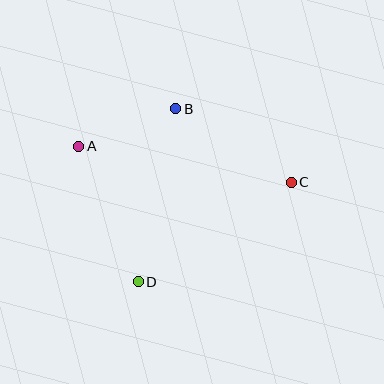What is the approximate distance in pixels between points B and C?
The distance between B and C is approximately 137 pixels.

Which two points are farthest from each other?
Points A and C are farthest from each other.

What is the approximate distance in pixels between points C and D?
The distance between C and D is approximately 183 pixels.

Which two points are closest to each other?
Points A and B are closest to each other.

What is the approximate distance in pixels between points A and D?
The distance between A and D is approximately 148 pixels.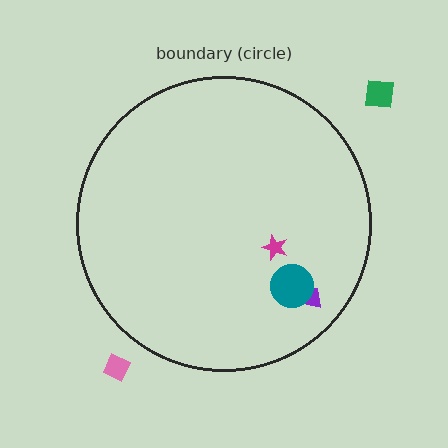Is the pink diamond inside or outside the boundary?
Outside.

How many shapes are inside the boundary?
3 inside, 2 outside.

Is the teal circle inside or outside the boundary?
Inside.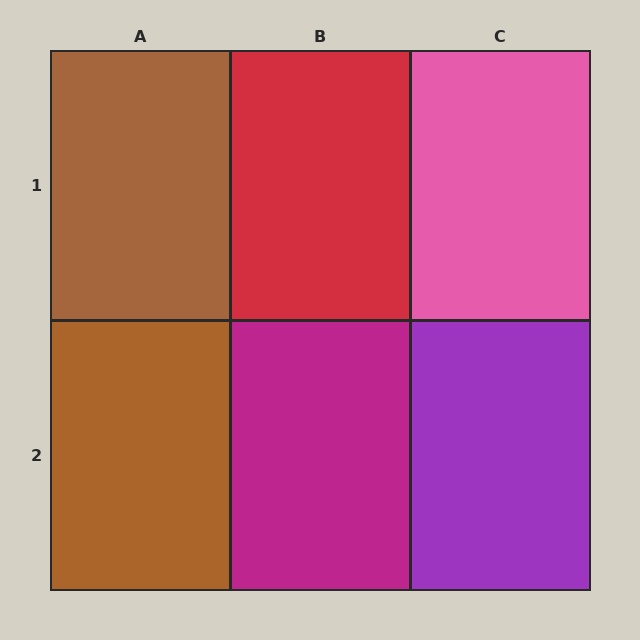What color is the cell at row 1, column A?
Brown.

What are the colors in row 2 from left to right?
Brown, magenta, purple.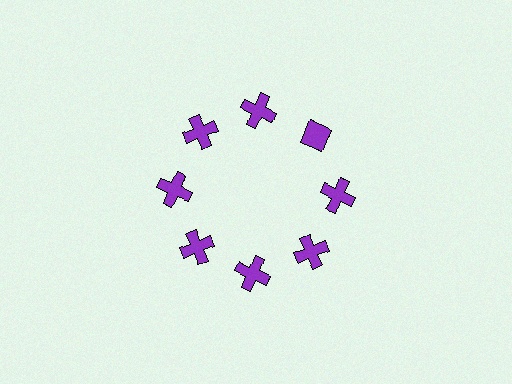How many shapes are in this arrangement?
There are 8 shapes arranged in a ring pattern.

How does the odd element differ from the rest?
It has a different shape: diamond instead of cross.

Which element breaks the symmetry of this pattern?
The purple diamond at roughly the 2 o'clock position breaks the symmetry. All other shapes are purple crosses.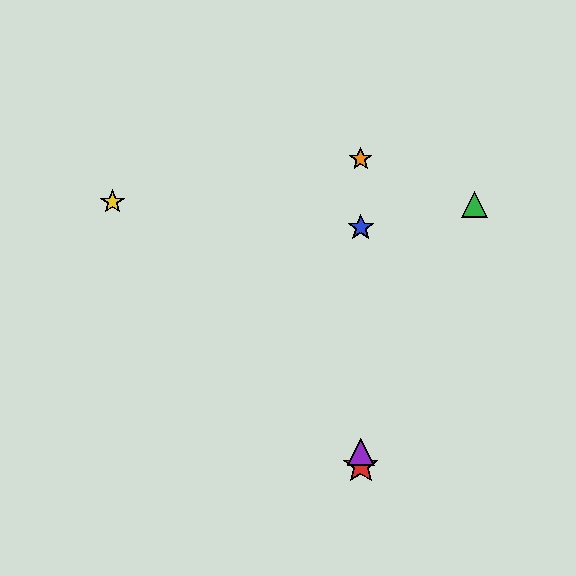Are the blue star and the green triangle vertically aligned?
No, the blue star is at x≈361 and the green triangle is at x≈474.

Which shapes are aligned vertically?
The red star, the blue star, the purple triangle, the orange star are aligned vertically.